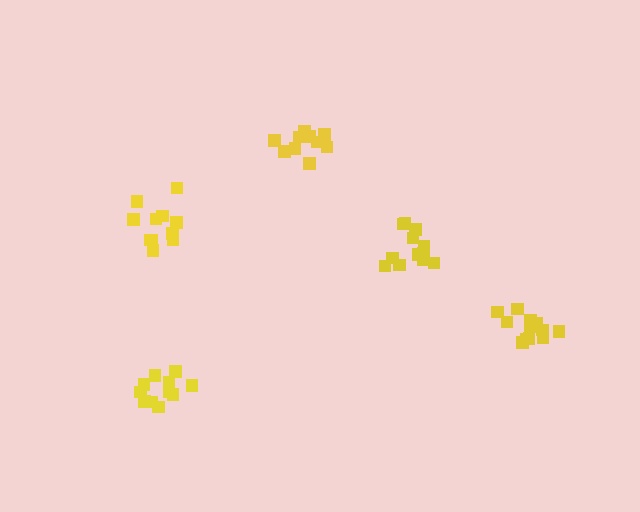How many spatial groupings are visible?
There are 5 spatial groupings.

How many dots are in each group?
Group 1: 13 dots, Group 2: 10 dots, Group 3: 11 dots, Group 4: 13 dots, Group 5: 11 dots (58 total).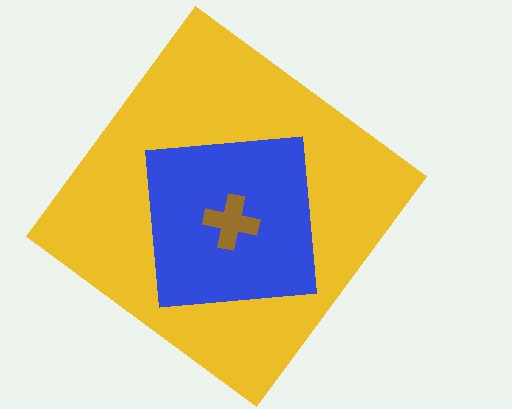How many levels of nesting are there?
3.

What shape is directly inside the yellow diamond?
The blue square.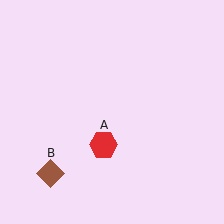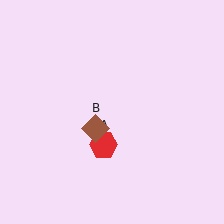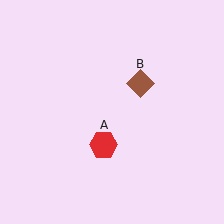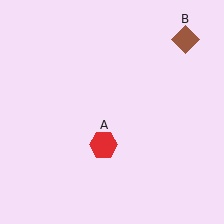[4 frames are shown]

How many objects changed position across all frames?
1 object changed position: brown diamond (object B).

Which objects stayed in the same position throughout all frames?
Red hexagon (object A) remained stationary.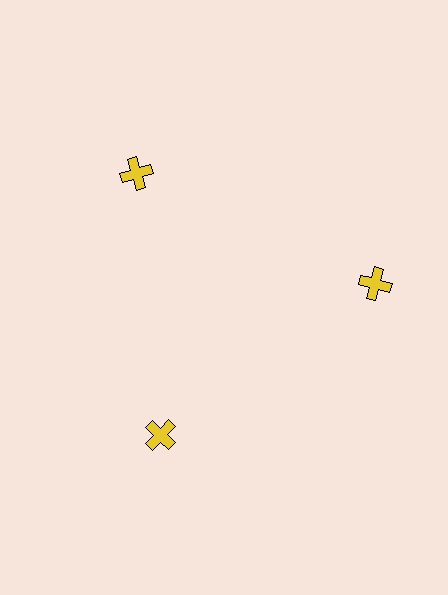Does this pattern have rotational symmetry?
Yes, this pattern has 3-fold rotational symmetry. It looks the same after rotating 120 degrees around the center.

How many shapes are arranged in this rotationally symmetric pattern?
There are 3 shapes, arranged in 3 groups of 1.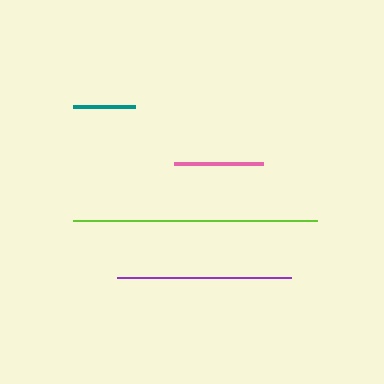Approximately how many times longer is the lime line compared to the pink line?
The lime line is approximately 2.7 times the length of the pink line.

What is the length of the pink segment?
The pink segment is approximately 89 pixels long.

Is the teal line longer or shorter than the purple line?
The purple line is longer than the teal line.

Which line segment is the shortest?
The teal line is the shortest at approximately 62 pixels.